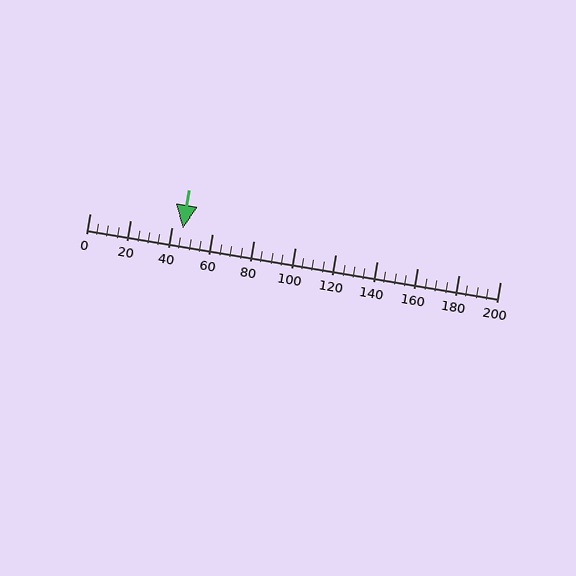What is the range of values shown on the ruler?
The ruler shows values from 0 to 200.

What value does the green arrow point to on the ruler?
The green arrow points to approximately 45.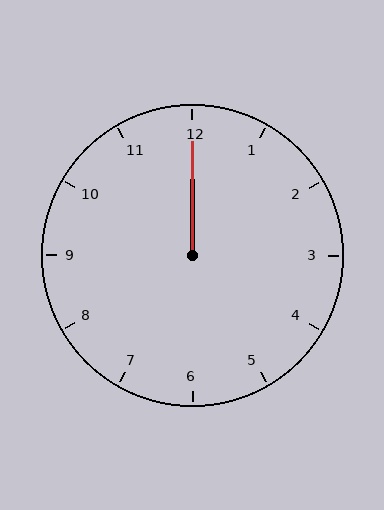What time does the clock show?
12:00.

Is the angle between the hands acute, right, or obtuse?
It is acute.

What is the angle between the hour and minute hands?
Approximately 0 degrees.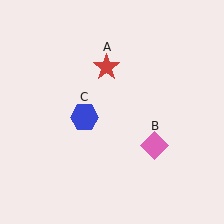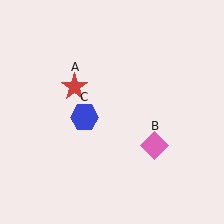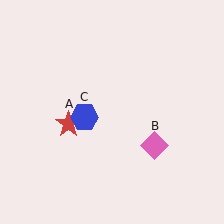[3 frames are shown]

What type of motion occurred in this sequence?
The red star (object A) rotated counterclockwise around the center of the scene.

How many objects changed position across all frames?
1 object changed position: red star (object A).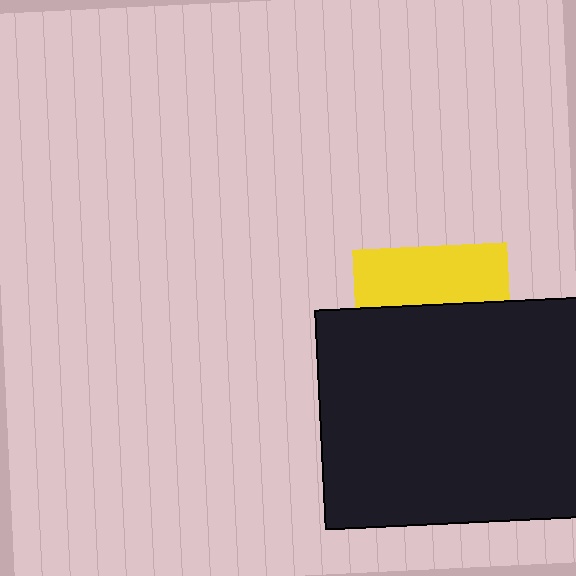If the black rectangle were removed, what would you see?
You would see the complete yellow square.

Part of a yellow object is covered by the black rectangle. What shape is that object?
It is a square.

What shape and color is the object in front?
The object in front is a black rectangle.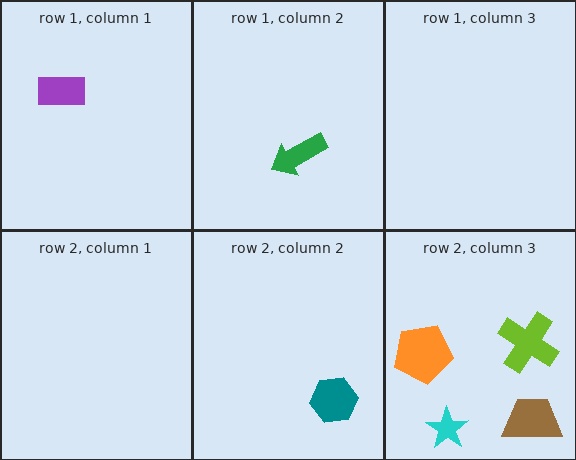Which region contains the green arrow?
The row 1, column 2 region.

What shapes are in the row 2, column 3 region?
The cyan star, the orange pentagon, the brown trapezoid, the lime cross.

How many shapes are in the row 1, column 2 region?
1.